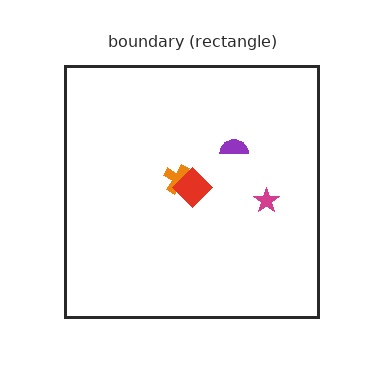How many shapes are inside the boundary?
4 inside, 0 outside.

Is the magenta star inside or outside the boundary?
Inside.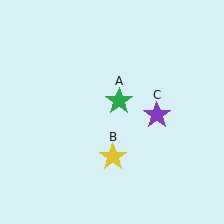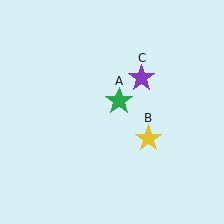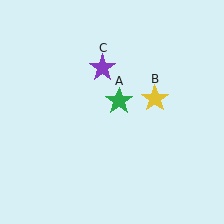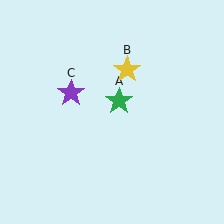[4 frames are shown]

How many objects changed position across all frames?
2 objects changed position: yellow star (object B), purple star (object C).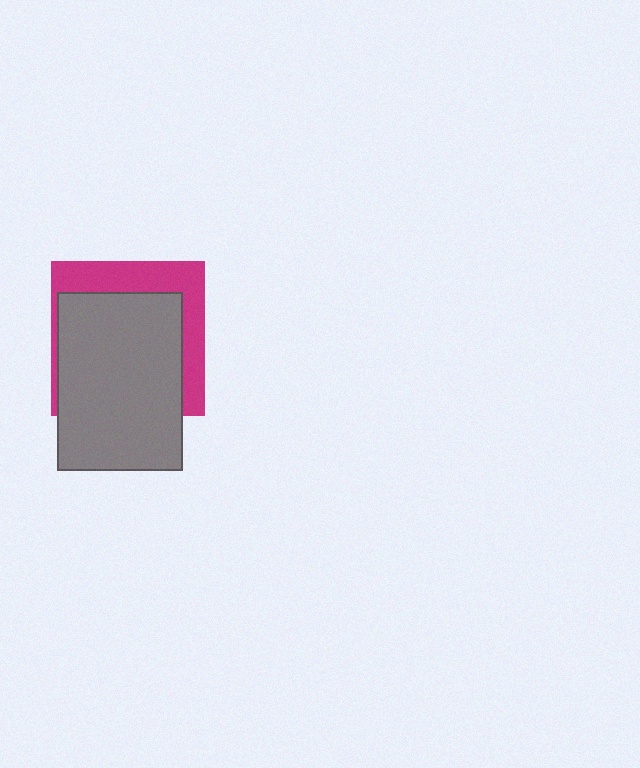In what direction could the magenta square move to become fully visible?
The magenta square could move toward the upper-right. That would shift it out from behind the gray rectangle entirely.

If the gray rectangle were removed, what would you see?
You would see the complete magenta square.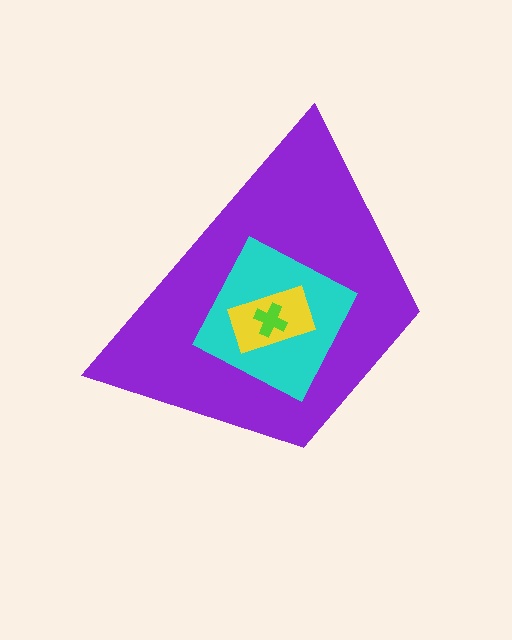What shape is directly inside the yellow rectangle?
The lime cross.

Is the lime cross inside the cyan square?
Yes.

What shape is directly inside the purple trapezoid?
The cyan square.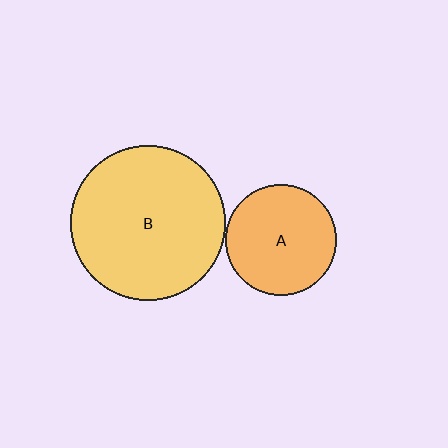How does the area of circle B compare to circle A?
Approximately 2.0 times.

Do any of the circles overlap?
No, none of the circles overlap.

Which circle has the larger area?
Circle B (yellow).